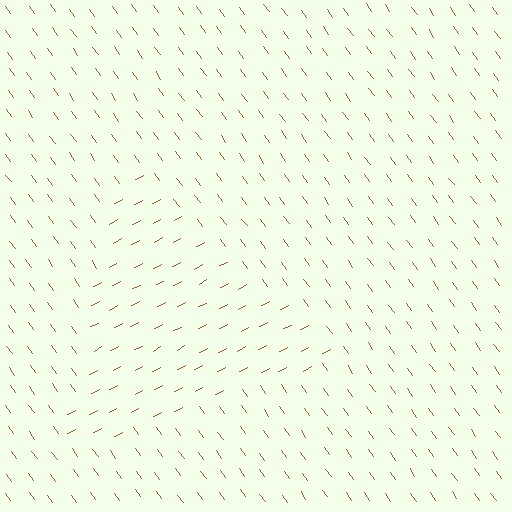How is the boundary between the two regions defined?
The boundary is defined purely by a change in line orientation (approximately 83 degrees difference). All lines are the same color and thickness.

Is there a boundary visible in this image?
Yes, there is a texture boundary formed by a change in line orientation.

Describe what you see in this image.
The image is filled with small brown line segments. A triangle region in the image has lines oriented differently from the surrounding lines, creating a visible texture boundary.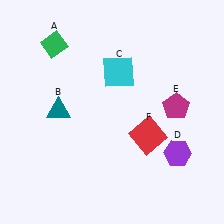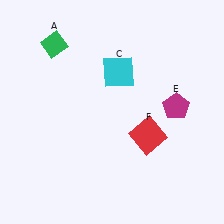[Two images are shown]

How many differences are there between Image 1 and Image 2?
There are 2 differences between the two images.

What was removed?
The teal triangle (B), the purple hexagon (D) were removed in Image 2.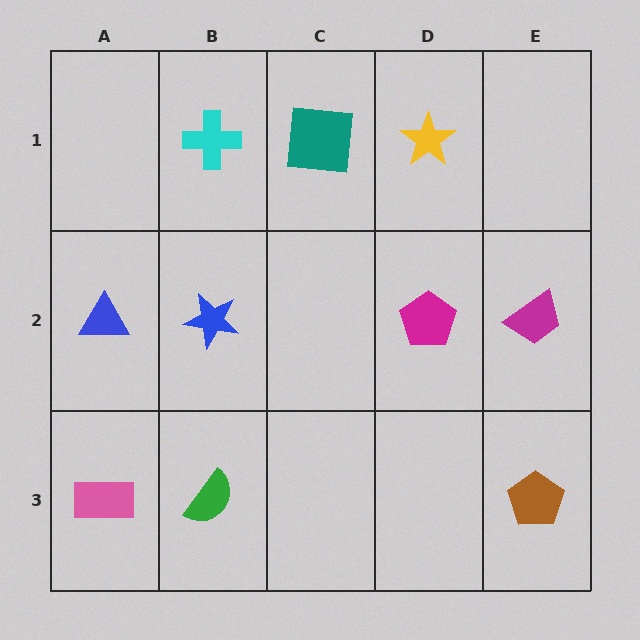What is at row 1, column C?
A teal square.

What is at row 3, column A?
A pink rectangle.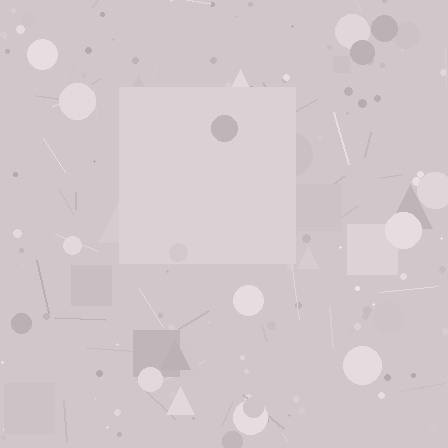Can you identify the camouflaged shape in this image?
The camouflaged shape is a square.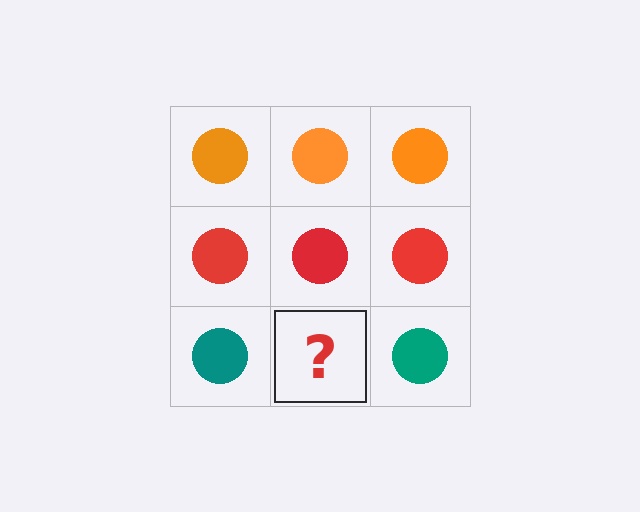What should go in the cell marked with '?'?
The missing cell should contain a teal circle.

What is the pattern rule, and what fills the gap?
The rule is that each row has a consistent color. The gap should be filled with a teal circle.